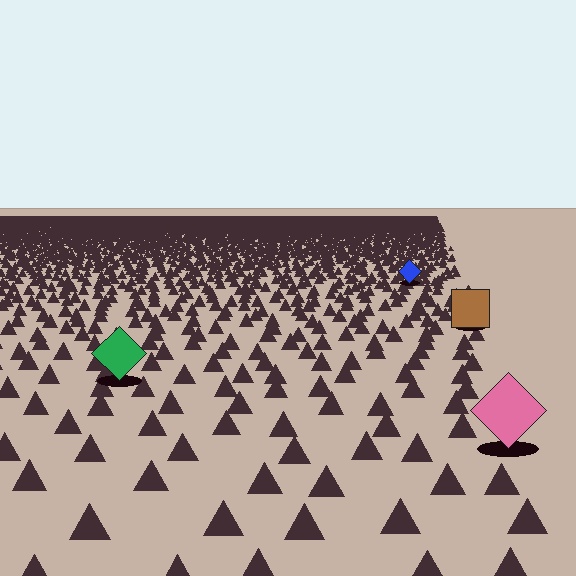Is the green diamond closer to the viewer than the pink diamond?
No. The pink diamond is closer — you can tell from the texture gradient: the ground texture is coarser near it.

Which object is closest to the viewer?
The pink diamond is closest. The texture marks near it are larger and more spread out.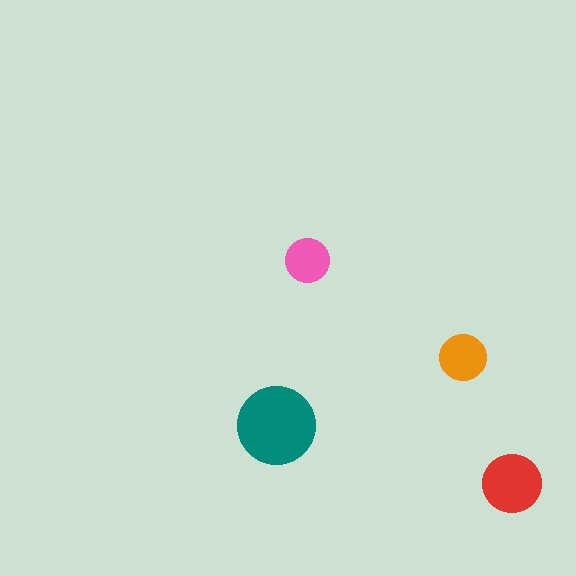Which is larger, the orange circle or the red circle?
The red one.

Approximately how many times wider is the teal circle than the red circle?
About 1.5 times wider.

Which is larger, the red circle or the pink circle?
The red one.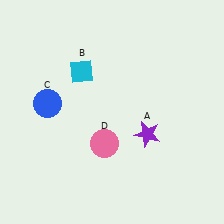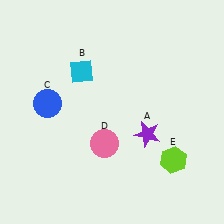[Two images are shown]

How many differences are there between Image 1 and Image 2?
There is 1 difference between the two images.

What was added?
A lime hexagon (E) was added in Image 2.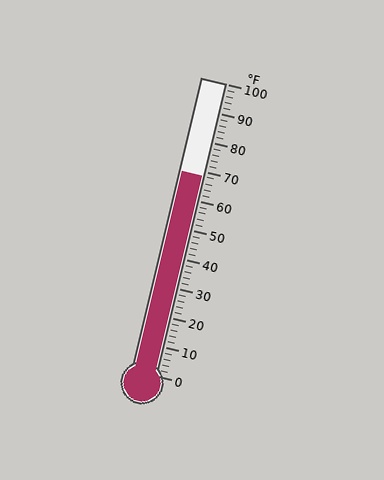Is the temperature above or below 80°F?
The temperature is below 80°F.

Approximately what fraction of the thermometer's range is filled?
The thermometer is filled to approximately 70% of its range.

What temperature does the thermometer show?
The thermometer shows approximately 68°F.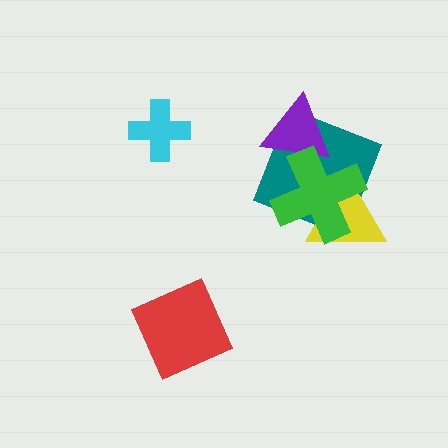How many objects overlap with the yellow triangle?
2 objects overlap with the yellow triangle.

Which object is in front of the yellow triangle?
The green cross is in front of the yellow triangle.